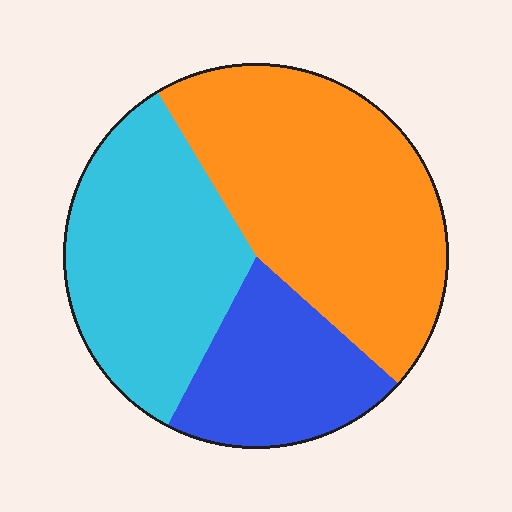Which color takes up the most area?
Orange, at roughly 45%.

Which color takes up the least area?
Blue, at roughly 20%.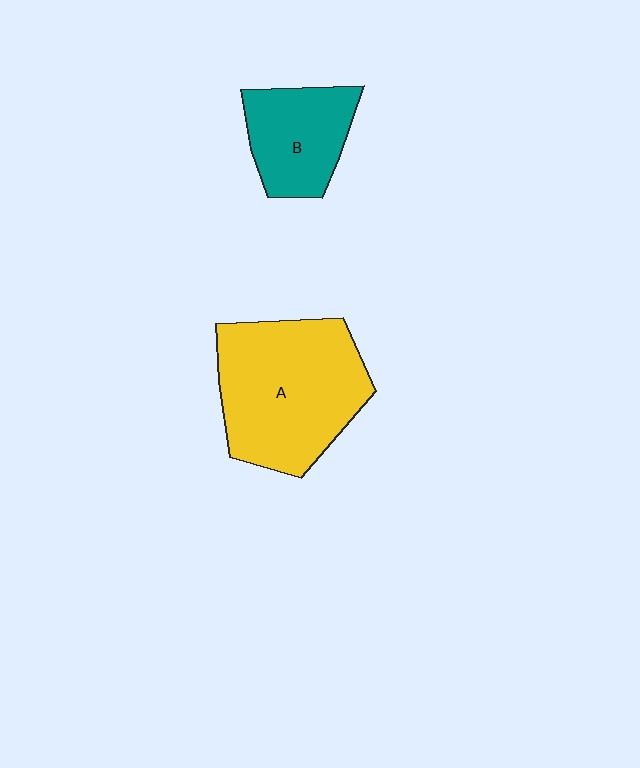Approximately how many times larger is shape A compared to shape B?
Approximately 1.9 times.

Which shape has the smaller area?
Shape B (teal).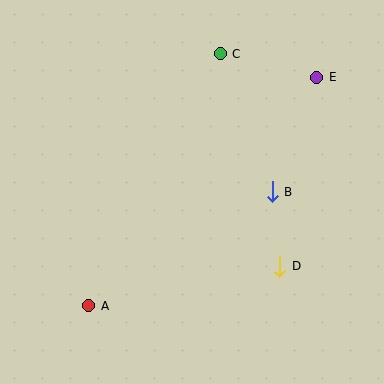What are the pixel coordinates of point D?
Point D is at (280, 266).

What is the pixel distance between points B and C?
The distance between B and C is 148 pixels.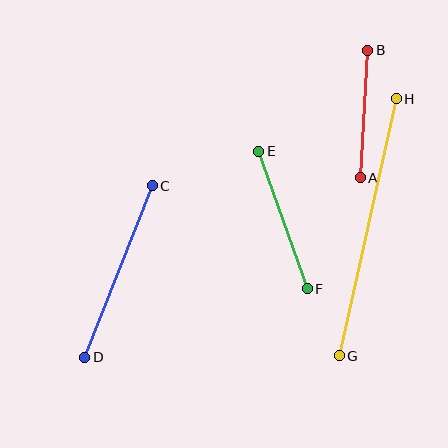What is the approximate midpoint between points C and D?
The midpoint is at approximately (119, 272) pixels.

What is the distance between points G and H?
The distance is approximately 263 pixels.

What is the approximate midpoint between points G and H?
The midpoint is at approximately (368, 227) pixels.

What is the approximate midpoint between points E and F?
The midpoint is at approximately (283, 220) pixels.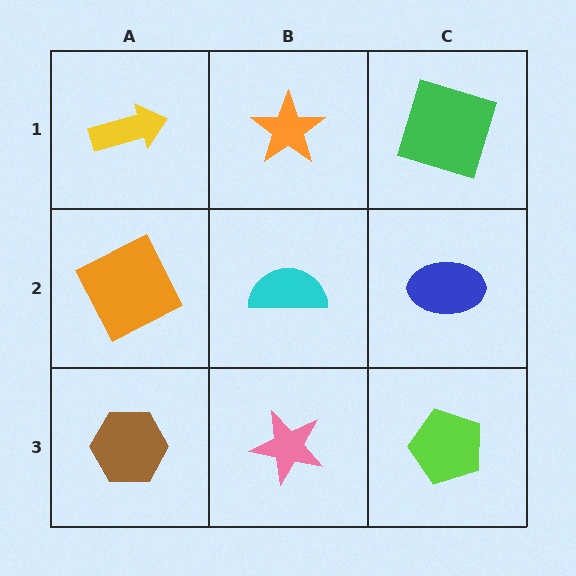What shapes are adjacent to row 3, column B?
A cyan semicircle (row 2, column B), a brown hexagon (row 3, column A), a lime pentagon (row 3, column C).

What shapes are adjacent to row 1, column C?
A blue ellipse (row 2, column C), an orange star (row 1, column B).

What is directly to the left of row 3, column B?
A brown hexagon.